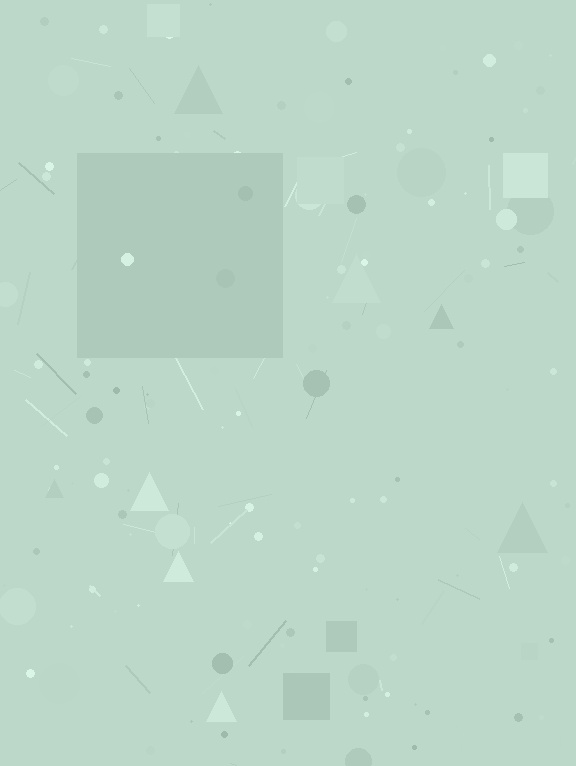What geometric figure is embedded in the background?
A square is embedded in the background.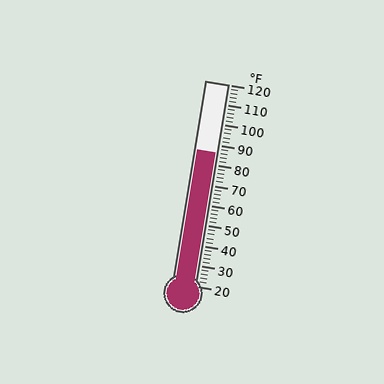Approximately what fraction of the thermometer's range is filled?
The thermometer is filled to approximately 65% of its range.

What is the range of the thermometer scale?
The thermometer scale ranges from 20°F to 120°F.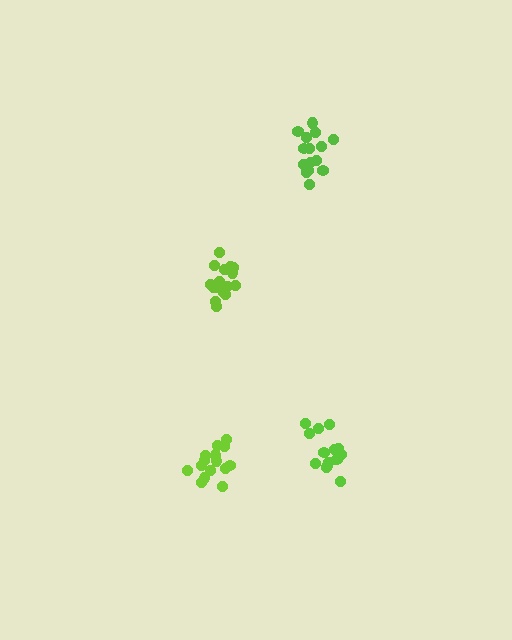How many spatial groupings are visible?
There are 4 spatial groupings.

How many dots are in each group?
Group 1: 15 dots, Group 2: 16 dots, Group 3: 15 dots, Group 4: 15 dots (61 total).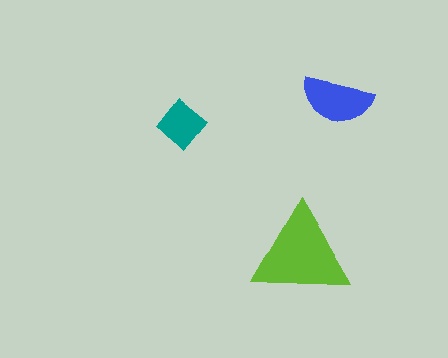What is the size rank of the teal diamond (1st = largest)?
3rd.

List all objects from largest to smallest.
The lime triangle, the blue semicircle, the teal diamond.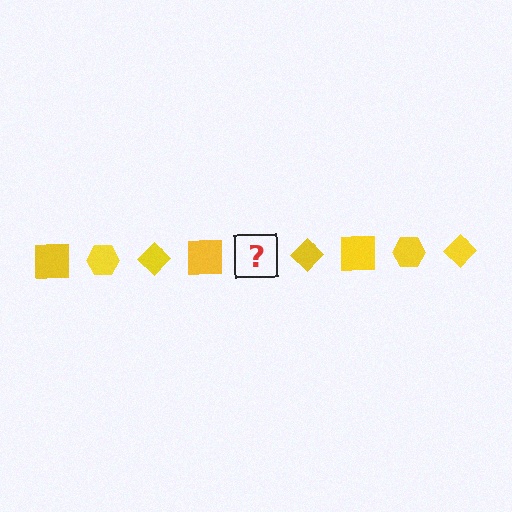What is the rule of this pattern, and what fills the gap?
The rule is that the pattern cycles through square, hexagon, diamond shapes in yellow. The gap should be filled with a yellow hexagon.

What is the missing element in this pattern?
The missing element is a yellow hexagon.